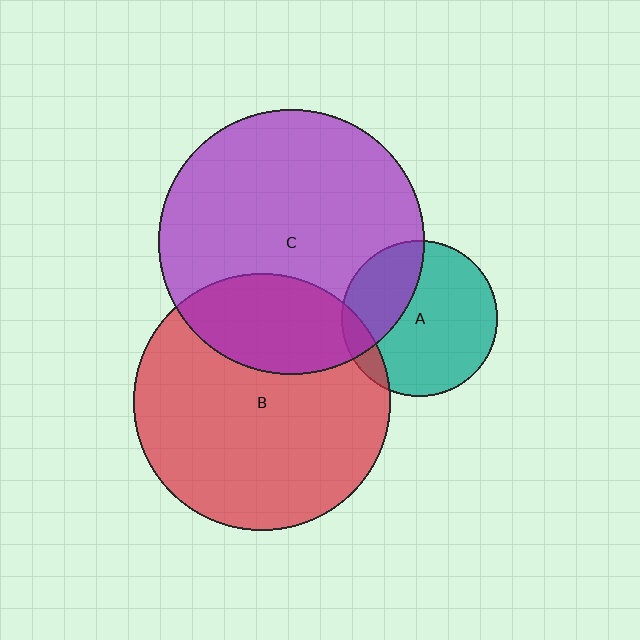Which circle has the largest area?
Circle C (purple).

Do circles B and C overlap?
Yes.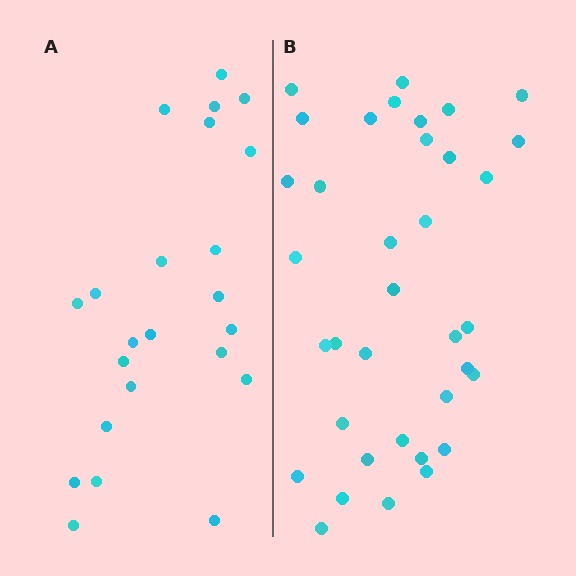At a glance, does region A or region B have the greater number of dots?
Region B (the right region) has more dots.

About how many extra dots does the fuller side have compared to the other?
Region B has approximately 15 more dots than region A.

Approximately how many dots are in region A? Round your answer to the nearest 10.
About 20 dots. (The exact count is 23, which rounds to 20.)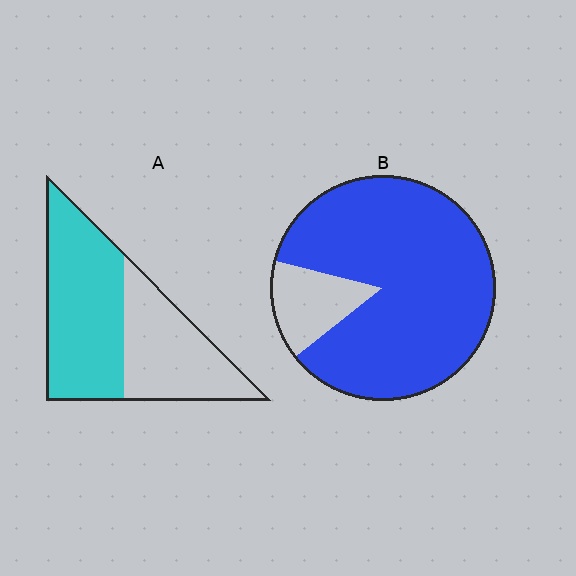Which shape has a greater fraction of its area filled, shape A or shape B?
Shape B.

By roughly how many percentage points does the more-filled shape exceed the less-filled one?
By roughly 30 percentage points (B over A).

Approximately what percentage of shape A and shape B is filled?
A is approximately 55% and B is approximately 85%.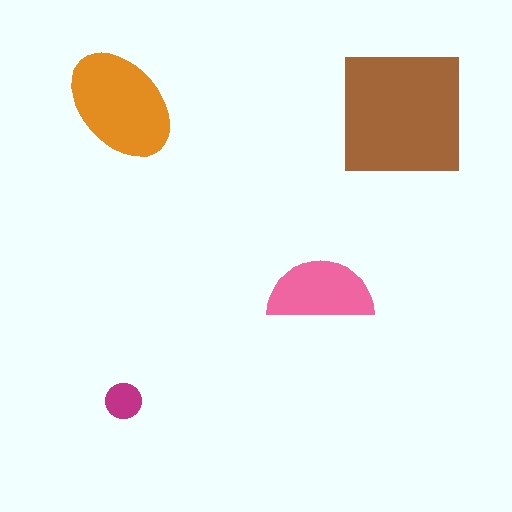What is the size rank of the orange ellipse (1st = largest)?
2nd.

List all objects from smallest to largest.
The magenta circle, the pink semicircle, the orange ellipse, the brown square.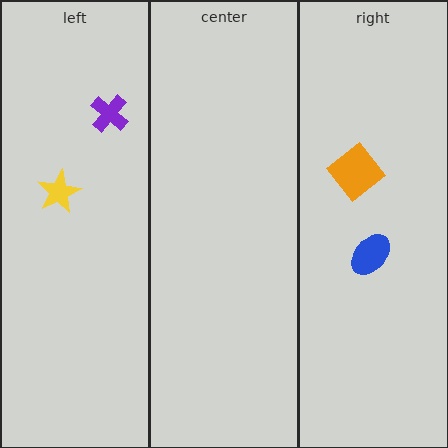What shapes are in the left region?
The yellow star, the purple cross.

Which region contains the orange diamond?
The right region.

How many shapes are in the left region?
2.